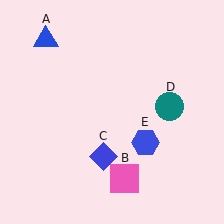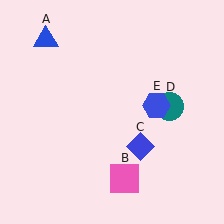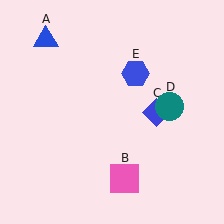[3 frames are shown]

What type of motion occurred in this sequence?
The blue diamond (object C), blue hexagon (object E) rotated counterclockwise around the center of the scene.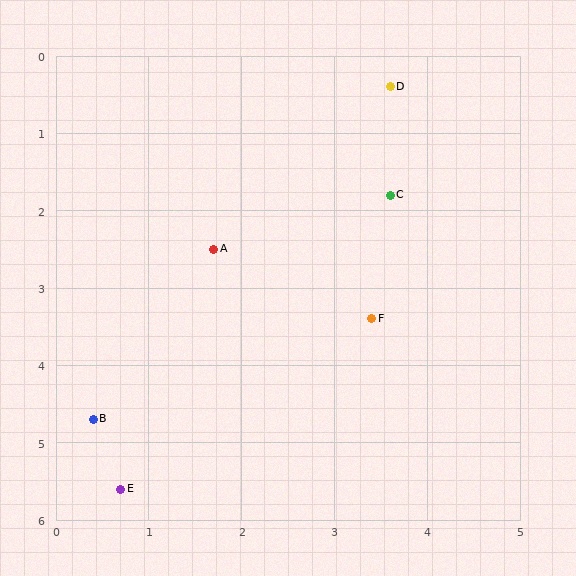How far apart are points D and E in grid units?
Points D and E are about 6.0 grid units apart.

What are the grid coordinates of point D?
Point D is at approximately (3.6, 0.4).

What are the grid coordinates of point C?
Point C is at approximately (3.6, 1.8).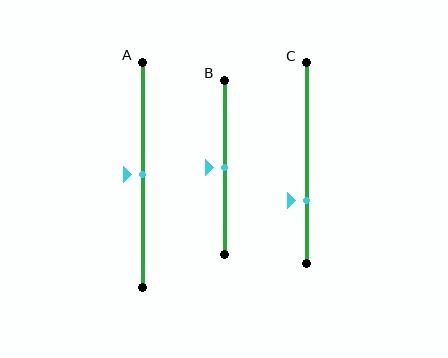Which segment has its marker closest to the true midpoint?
Segment A has its marker closest to the true midpoint.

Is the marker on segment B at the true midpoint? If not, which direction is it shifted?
Yes, the marker on segment B is at the true midpoint.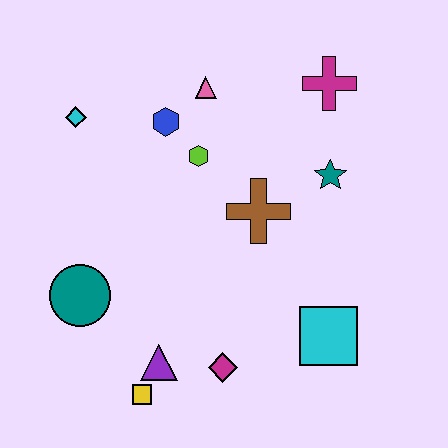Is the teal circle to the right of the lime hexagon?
No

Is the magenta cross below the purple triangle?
No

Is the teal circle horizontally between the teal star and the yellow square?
No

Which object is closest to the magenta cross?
The teal star is closest to the magenta cross.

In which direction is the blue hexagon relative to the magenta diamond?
The blue hexagon is above the magenta diamond.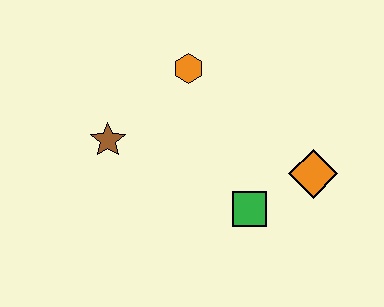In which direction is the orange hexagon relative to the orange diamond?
The orange hexagon is to the left of the orange diamond.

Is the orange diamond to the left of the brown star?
No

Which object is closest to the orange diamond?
The green square is closest to the orange diamond.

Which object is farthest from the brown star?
The orange diamond is farthest from the brown star.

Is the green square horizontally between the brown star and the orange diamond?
Yes